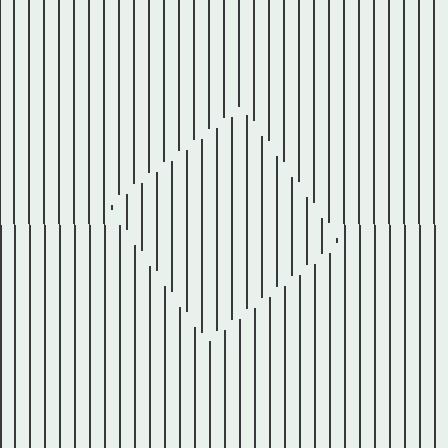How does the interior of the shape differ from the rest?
The interior of the shape contains the same grating, shifted by half a period — the contour is defined by the phase discontinuity where line-ends from the inner and outer gratings abut.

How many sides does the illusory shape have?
4 sides — the line-ends trace a square.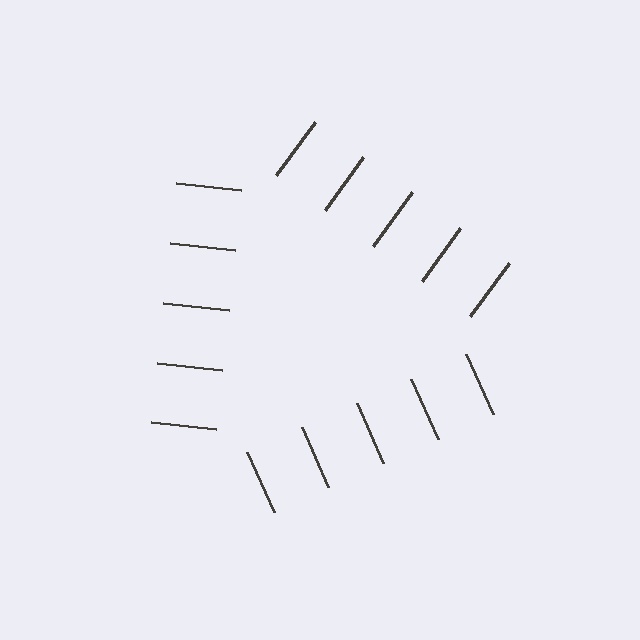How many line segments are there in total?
15 — 5 along each of the 3 edges.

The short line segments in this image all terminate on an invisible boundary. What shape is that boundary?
An illusory triangle — the line segments terminate on its edges but no continuous stroke is drawn.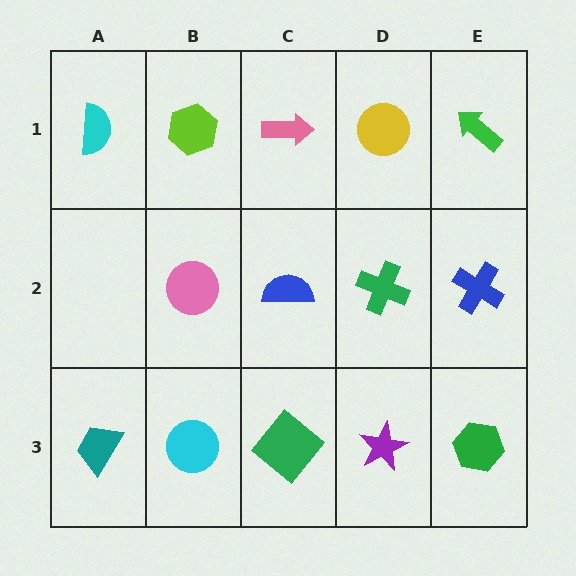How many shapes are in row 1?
5 shapes.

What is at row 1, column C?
A pink arrow.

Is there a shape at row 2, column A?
No, that cell is empty.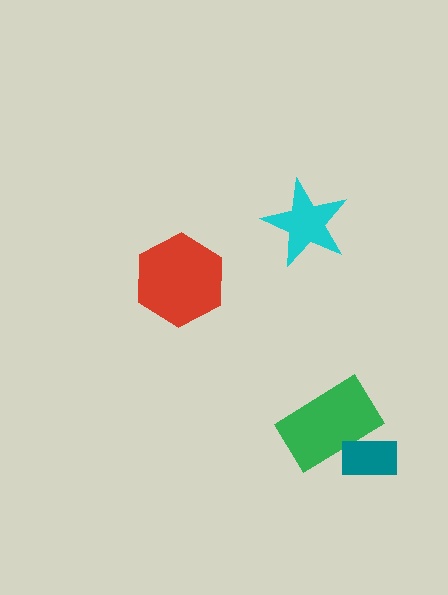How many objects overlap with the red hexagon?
0 objects overlap with the red hexagon.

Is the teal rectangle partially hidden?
No, no other shape covers it.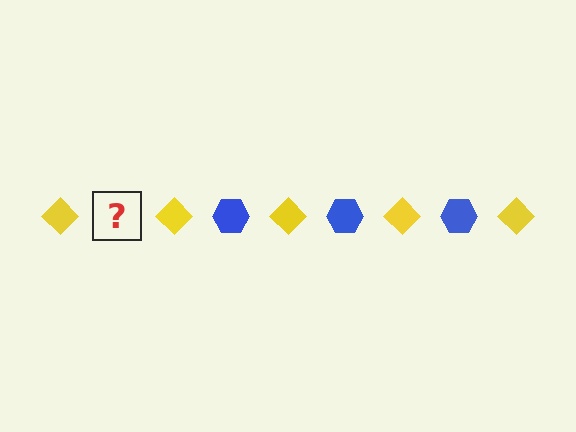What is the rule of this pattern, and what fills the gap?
The rule is that the pattern alternates between yellow diamond and blue hexagon. The gap should be filled with a blue hexagon.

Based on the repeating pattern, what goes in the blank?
The blank should be a blue hexagon.